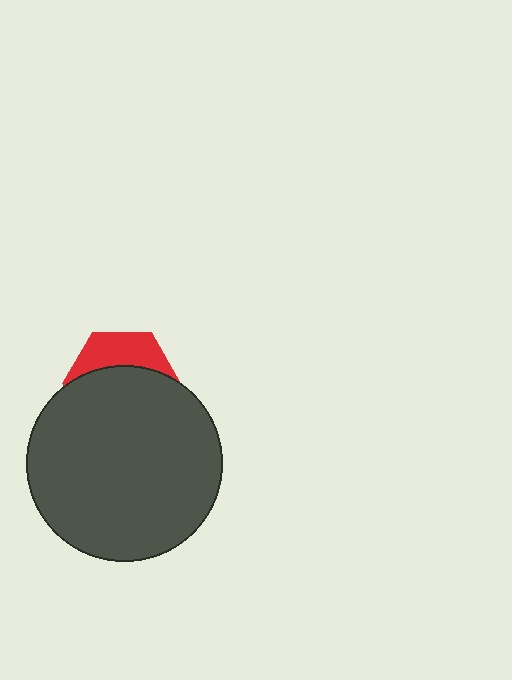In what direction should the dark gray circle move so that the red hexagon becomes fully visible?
The dark gray circle should move down. That is the shortest direction to clear the overlap and leave the red hexagon fully visible.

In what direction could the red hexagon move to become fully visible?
The red hexagon could move up. That would shift it out from behind the dark gray circle entirely.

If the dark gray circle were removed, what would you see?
You would see the complete red hexagon.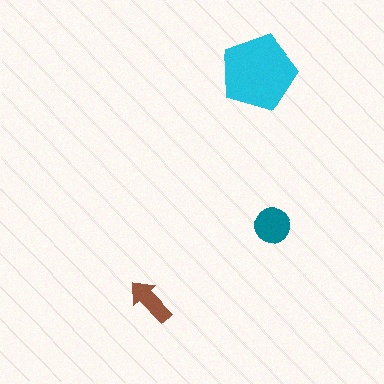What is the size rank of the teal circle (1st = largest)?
2nd.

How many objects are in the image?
There are 3 objects in the image.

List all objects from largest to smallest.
The cyan pentagon, the teal circle, the brown arrow.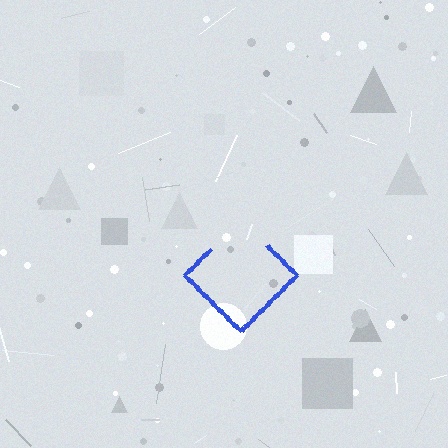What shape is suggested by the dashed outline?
The dashed outline suggests a diamond.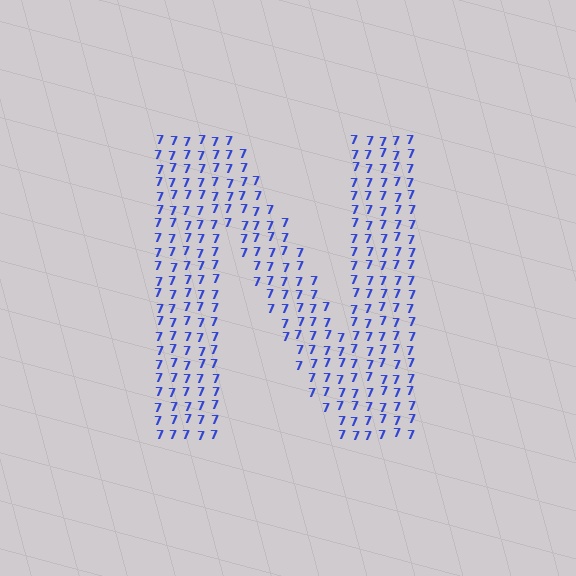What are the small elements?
The small elements are digit 7's.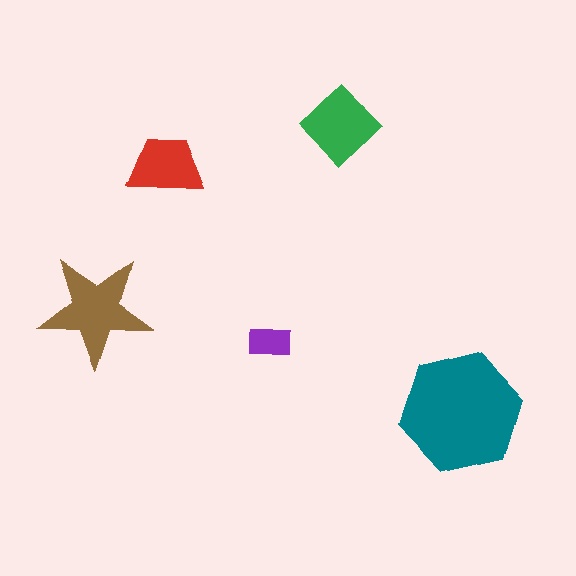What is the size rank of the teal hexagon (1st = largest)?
1st.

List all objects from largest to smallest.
The teal hexagon, the brown star, the green diamond, the red trapezoid, the purple rectangle.